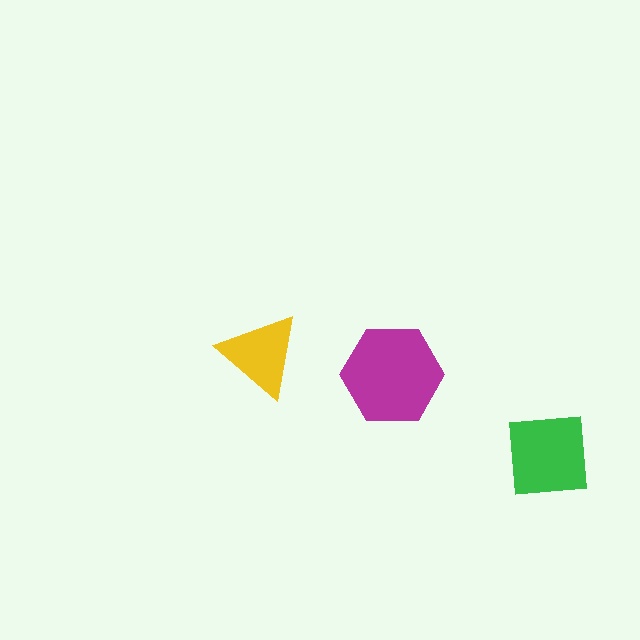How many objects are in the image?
There are 3 objects in the image.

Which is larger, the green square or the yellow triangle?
The green square.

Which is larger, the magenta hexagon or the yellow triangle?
The magenta hexagon.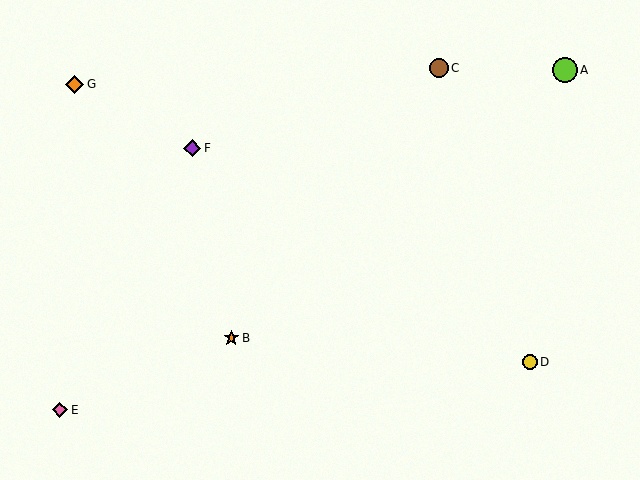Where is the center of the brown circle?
The center of the brown circle is at (439, 68).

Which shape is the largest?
The lime circle (labeled A) is the largest.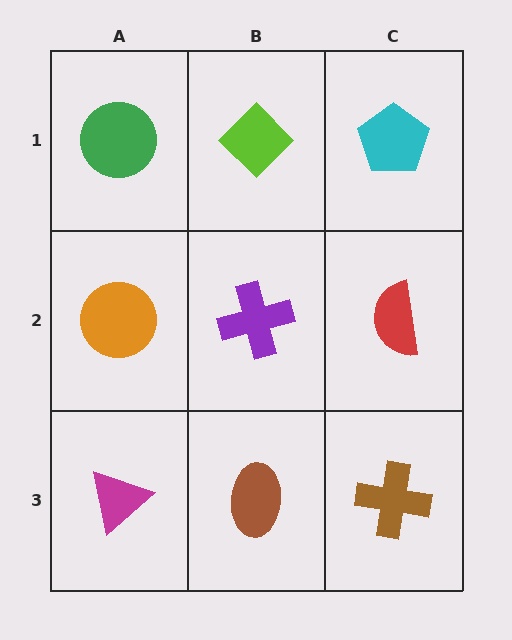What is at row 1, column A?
A green circle.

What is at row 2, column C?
A red semicircle.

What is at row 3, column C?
A brown cross.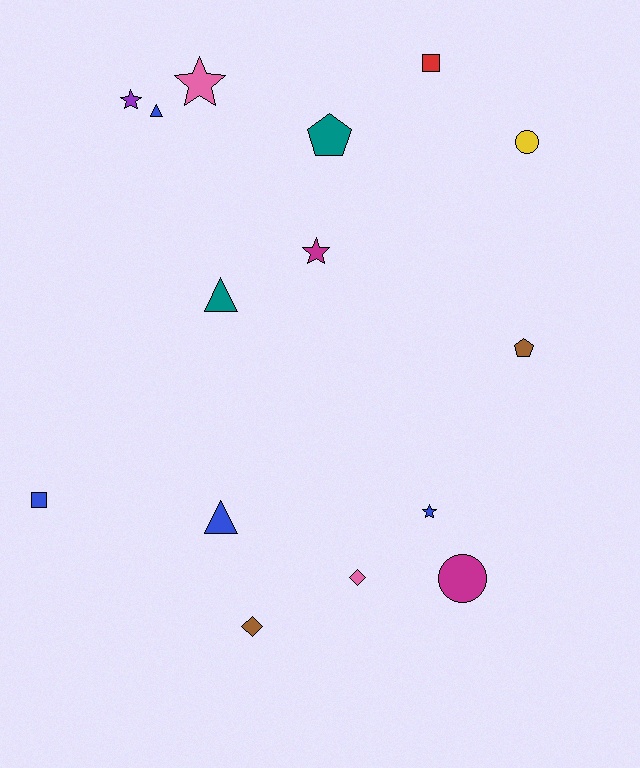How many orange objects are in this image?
There are no orange objects.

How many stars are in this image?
There are 4 stars.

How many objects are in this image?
There are 15 objects.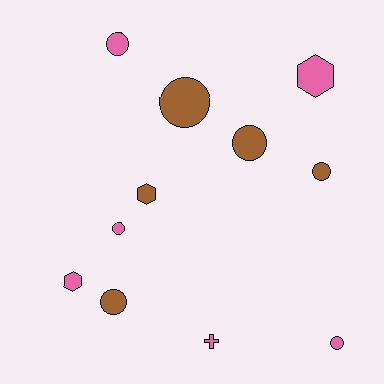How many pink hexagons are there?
There are 2 pink hexagons.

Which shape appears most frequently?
Circle, with 7 objects.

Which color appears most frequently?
Pink, with 6 objects.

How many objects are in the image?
There are 11 objects.